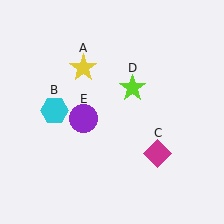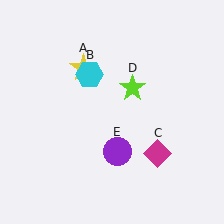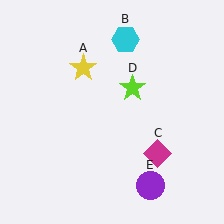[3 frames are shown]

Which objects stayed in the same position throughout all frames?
Yellow star (object A) and magenta diamond (object C) and lime star (object D) remained stationary.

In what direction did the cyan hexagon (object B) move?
The cyan hexagon (object B) moved up and to the right.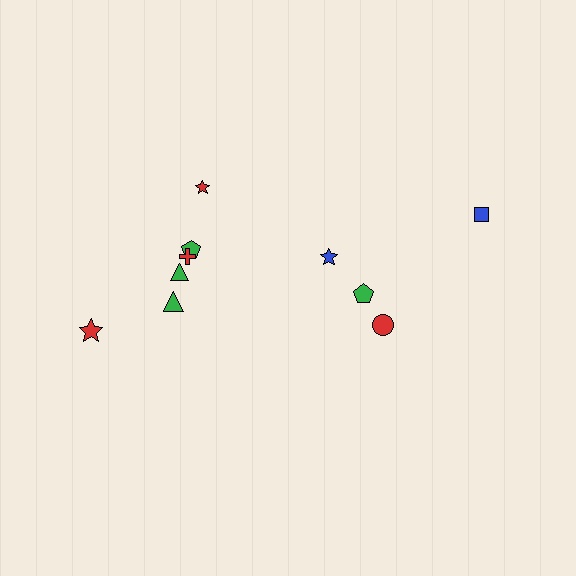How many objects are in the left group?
There are 6 objects.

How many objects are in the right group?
There are 4 objects.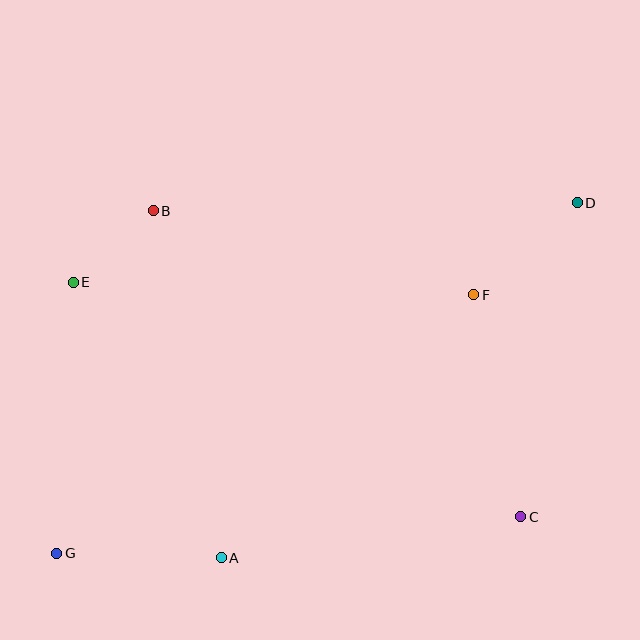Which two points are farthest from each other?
Points D and G are farthest from each other.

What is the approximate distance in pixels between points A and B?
The distance between A and B is approximately 353 pixels.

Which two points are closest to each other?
Points B and E are closest to each other.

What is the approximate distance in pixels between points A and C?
The distance between A and C is approximately 302 pixels.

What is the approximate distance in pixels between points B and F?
The distance between B and F is approximately 331 pixels.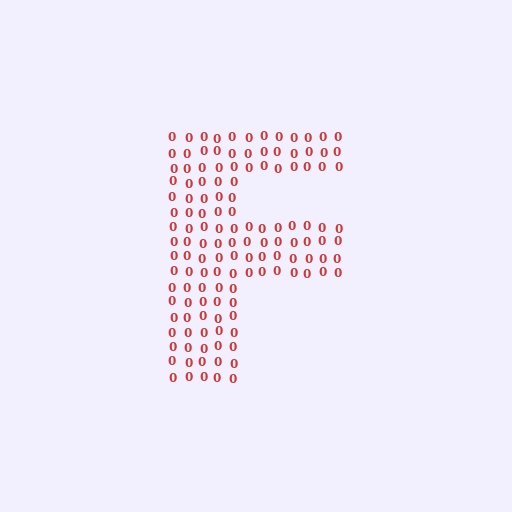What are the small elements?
The small elements are digit 0's.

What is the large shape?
The large shape is the letter F.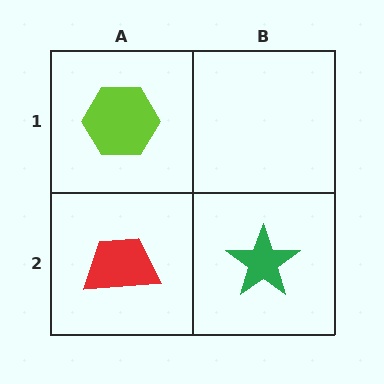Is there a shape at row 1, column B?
No, that cell is empty.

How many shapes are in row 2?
2 shapes.